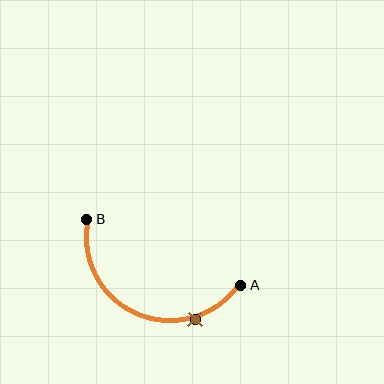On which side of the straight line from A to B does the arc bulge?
The arc bulges below the straight line connecting A and B.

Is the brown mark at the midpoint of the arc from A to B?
No. The brown mark lies on the arc but is closer to endpoint A. The arc midpoint would be at the point on the curve equidistant along the arc from both A and B.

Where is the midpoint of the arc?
The arc midpoint is the point on the curve farthest from the straight line joining A and B. It sits below that line.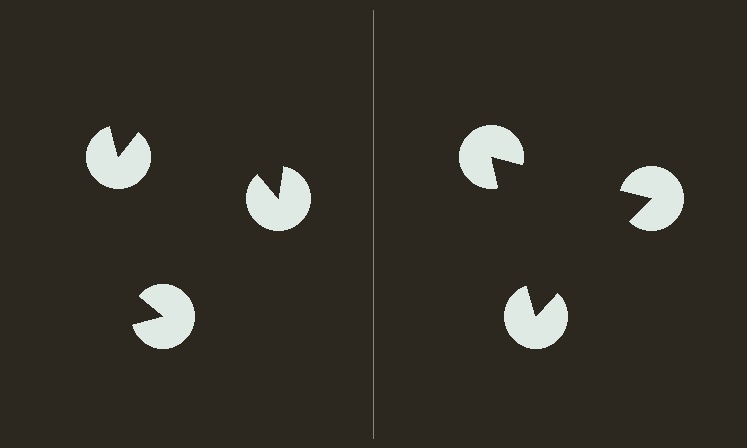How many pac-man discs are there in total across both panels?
6 — 3 on each side.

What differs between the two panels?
The pac-man discs are positioned identically on both sides; only the wedge orientations differ. On the right they align to a triangle; on the left they are misaligned.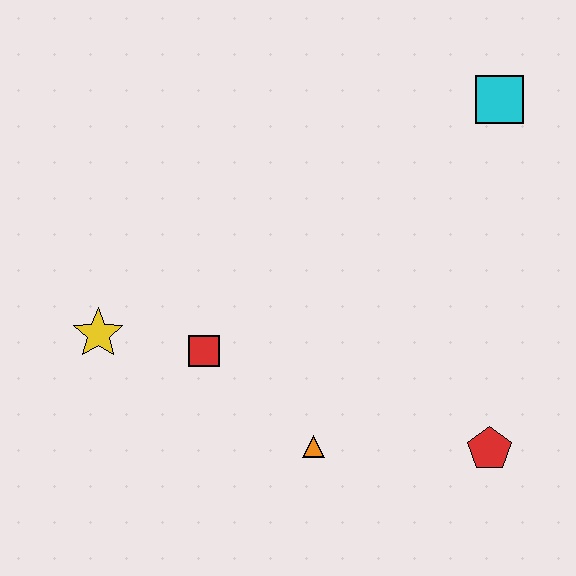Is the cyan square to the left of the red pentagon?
No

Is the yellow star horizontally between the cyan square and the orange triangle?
No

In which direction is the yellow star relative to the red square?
The yellow star is to the left of the red square.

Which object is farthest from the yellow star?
The cyan square is farthest from the yellow star.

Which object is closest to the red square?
The yellow star is closest to the red square.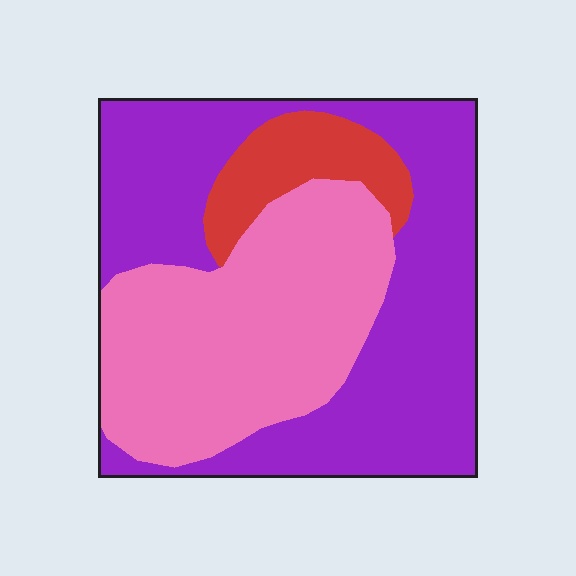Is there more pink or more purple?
Purple.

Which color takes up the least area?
Red, at roughly 10%.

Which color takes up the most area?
Purple, at roughly 50%.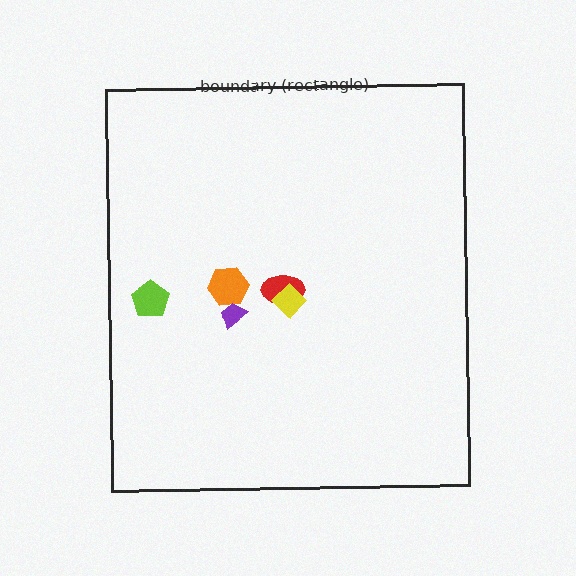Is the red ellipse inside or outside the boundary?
Inside.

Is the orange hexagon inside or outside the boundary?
Inside.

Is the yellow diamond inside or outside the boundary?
Inside.